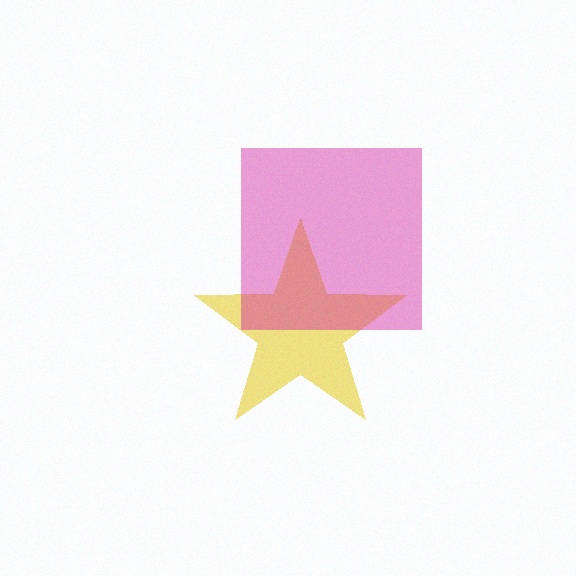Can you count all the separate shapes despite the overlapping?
Yes, there are 2 separate shapes.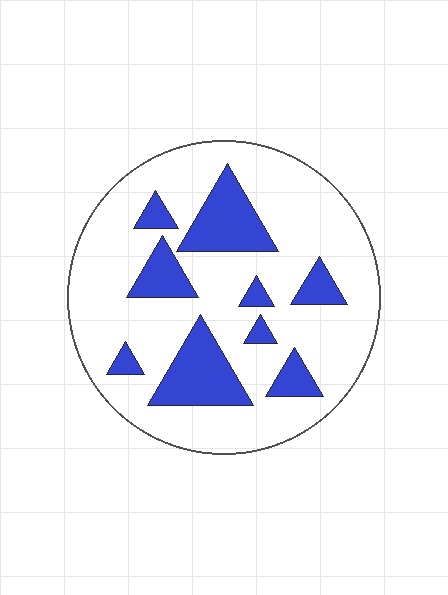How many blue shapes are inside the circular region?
9.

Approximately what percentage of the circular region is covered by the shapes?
Approximately 25%.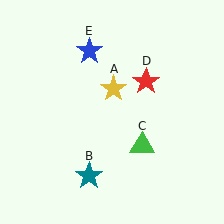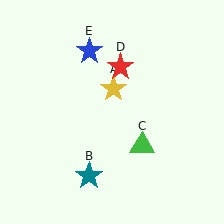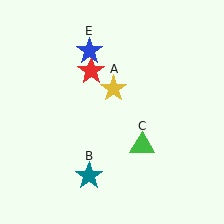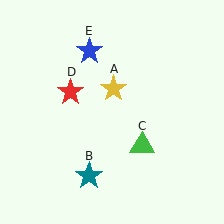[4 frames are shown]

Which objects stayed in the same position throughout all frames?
Yellow star (object A) and teal star (object B) and green triangle (object C) and blue star (object E) remained stationary.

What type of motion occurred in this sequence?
The red star (object D) rotated counterclockwise around the center of the scene.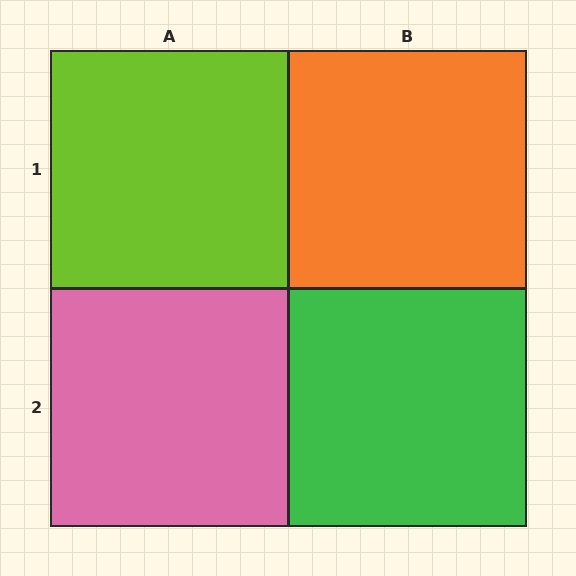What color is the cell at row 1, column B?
Orange.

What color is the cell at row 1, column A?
Lime.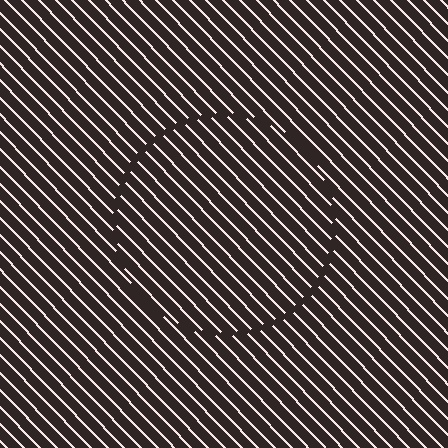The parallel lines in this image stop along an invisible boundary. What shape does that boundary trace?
An illusory circle. The interior of the shape contains the same grating, shifted by half a period — the contour is defined by the phase discontinuity where line-ends from the inner and outer gratings abut.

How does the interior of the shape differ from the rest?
The interior of the shape contains the same grating, shifted by half a period — the contour is defined by the phase discontinuity where line-ends from the inner and outer gratings abut.